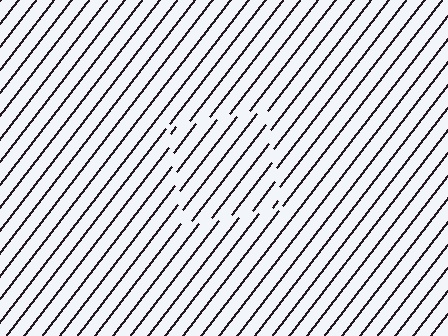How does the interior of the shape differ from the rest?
The interior of the shape contains the same grating, shifted by half a period — the contour is defined by the phase discontinuity where line-ends from the inner and outer gratings abut.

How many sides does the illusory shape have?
4 sides — the line-ends trace a square.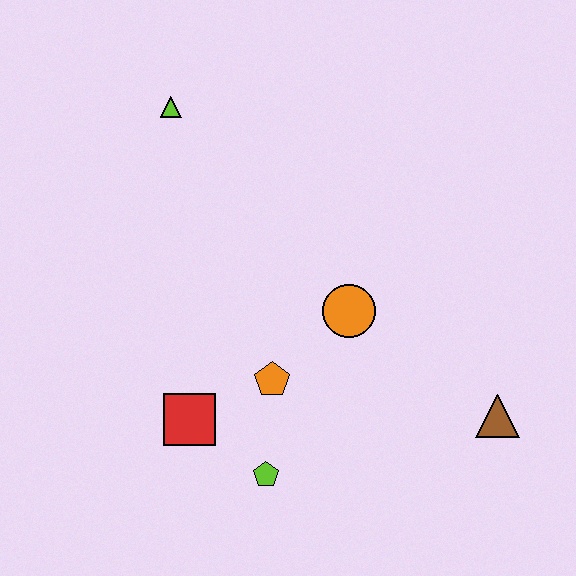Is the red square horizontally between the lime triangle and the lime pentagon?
Yes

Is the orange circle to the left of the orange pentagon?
No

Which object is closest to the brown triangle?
The orange circle is closest to the brown triangle.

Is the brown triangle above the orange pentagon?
No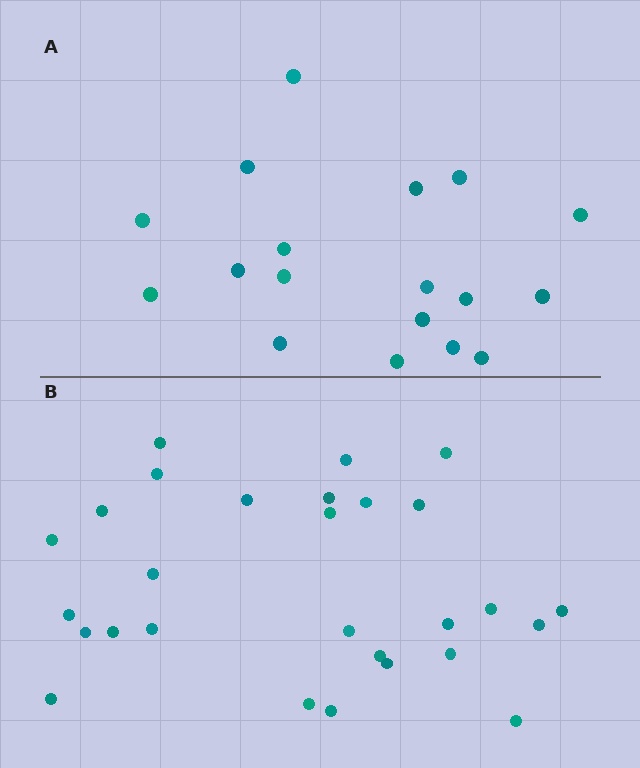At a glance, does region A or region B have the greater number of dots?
Region B (the bottom region) has more dots.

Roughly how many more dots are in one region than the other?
Region B has roughly 10 or so more dots than region A.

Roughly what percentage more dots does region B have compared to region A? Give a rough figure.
About 55% more.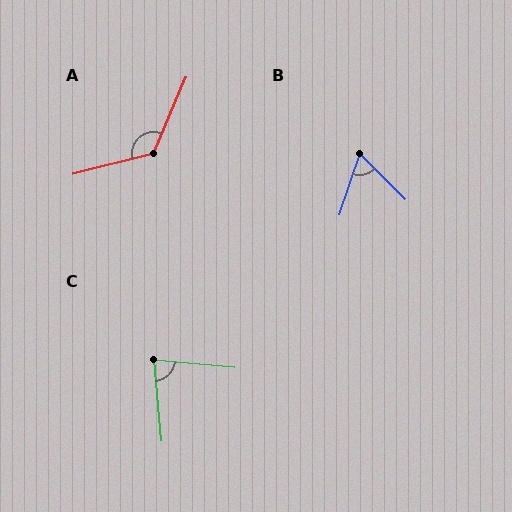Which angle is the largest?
A, at approximately 127 degrees.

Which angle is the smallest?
B, at approximately 64 degrees.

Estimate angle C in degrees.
Approximately 79 degrees.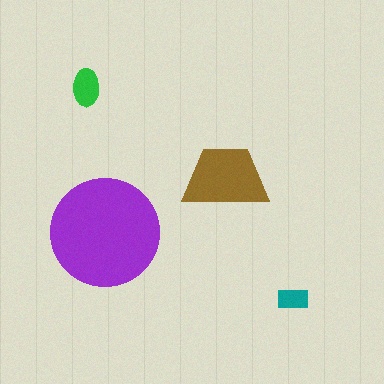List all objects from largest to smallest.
The purple circle, the brown trapezoid, the green ellipse, the teal rectangle.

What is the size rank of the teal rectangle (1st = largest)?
4th.